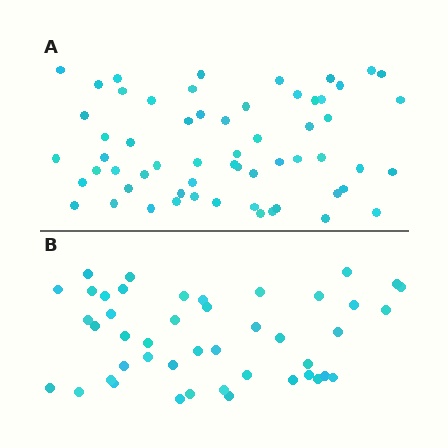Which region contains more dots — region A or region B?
Region A (the top region) has more dots.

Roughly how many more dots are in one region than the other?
Region A has approximately 15 more dots than region B.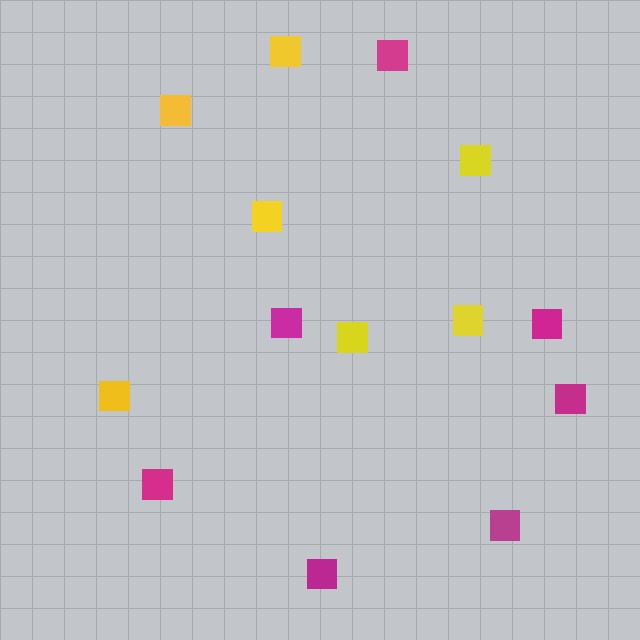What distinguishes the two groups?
There are 2 groups: one group of yellow squares (7) and one group of magenta squares (7).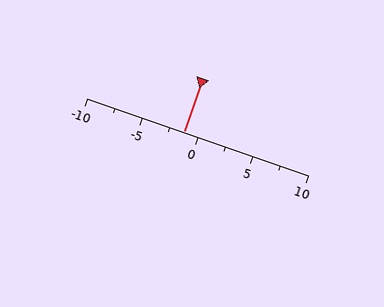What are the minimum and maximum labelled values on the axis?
The axis runs from -10 to 10.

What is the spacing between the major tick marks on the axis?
The major ticks are spaced 5 apart.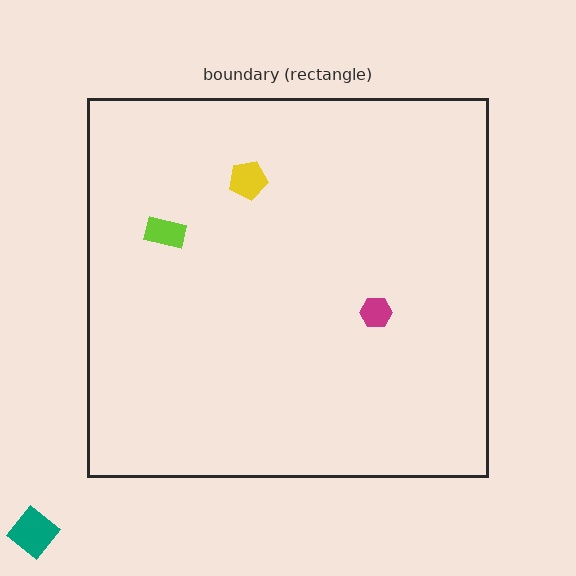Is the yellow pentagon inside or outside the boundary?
Inside.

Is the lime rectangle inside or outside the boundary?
Inside.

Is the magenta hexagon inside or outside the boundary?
Inside.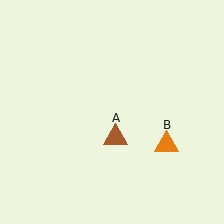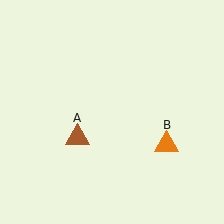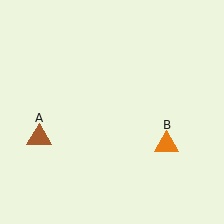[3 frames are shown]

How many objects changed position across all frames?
1 object changed position: brown triangle (object A).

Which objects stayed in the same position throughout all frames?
Orange triangle (object B) remained stationary.